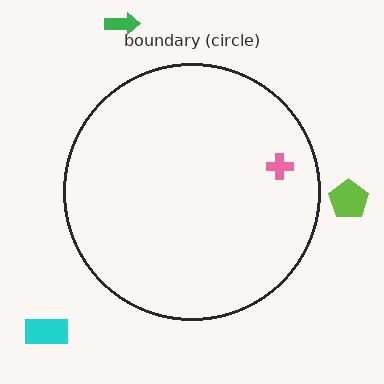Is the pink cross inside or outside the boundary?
Inside.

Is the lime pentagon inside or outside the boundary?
Outside.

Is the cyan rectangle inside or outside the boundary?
Outside.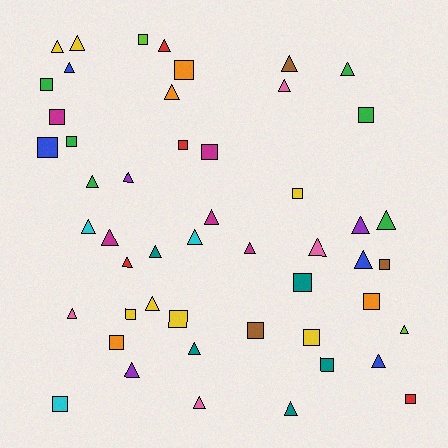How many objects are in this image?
There are 50 objects.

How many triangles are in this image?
There are 29 triangles.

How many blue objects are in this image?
There are 4 blue objects.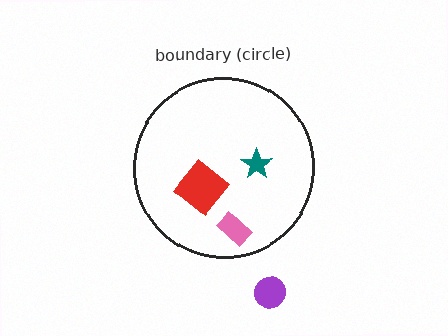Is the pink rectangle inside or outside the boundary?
Inside.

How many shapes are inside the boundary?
3 inside, 1 outside.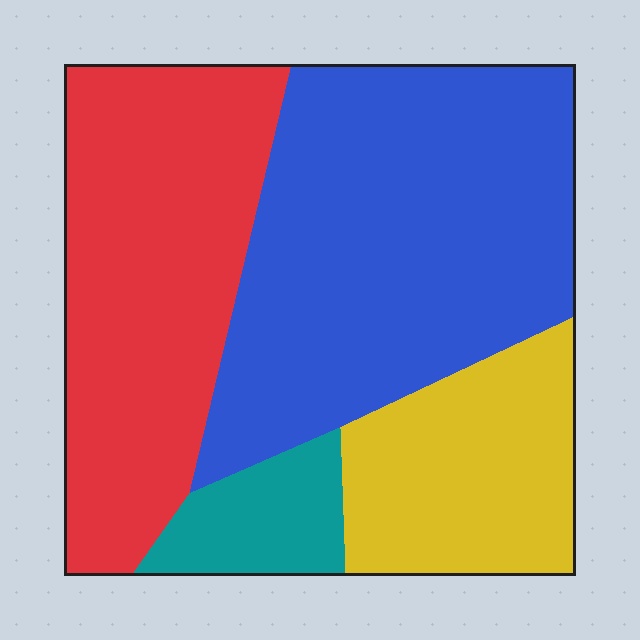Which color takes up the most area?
Blue, at roughly 40%.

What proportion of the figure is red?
Red takes up about one third (1/3) of the figure.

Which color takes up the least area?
Teal, at roughly 10%.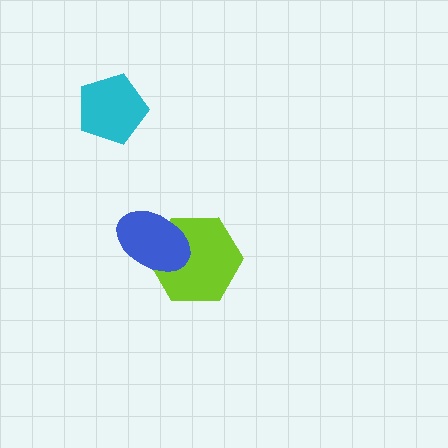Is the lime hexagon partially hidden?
Yes, it is partially covered by another shape.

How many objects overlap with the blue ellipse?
1 object overlaps with the blue ellipse.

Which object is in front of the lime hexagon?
The blue ellipse is in front of the lime hexagon.